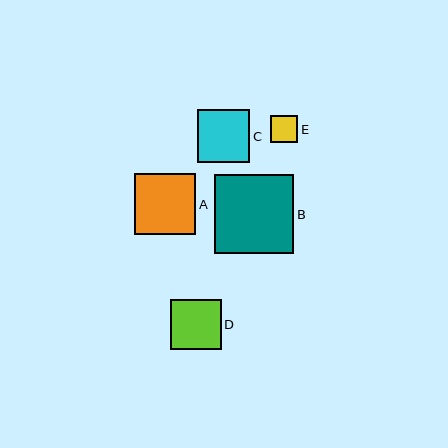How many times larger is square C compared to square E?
Square C is approximately 1.9 times the size of square E.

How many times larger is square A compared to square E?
Square A is approximately 2.2 times the size of square E.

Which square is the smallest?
Square E is the smallest with a size of approximately 28 pixels.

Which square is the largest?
Square B is the largest with a size of approximately 79 pixels.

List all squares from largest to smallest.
From largest to smallest: B, A, C, D, E.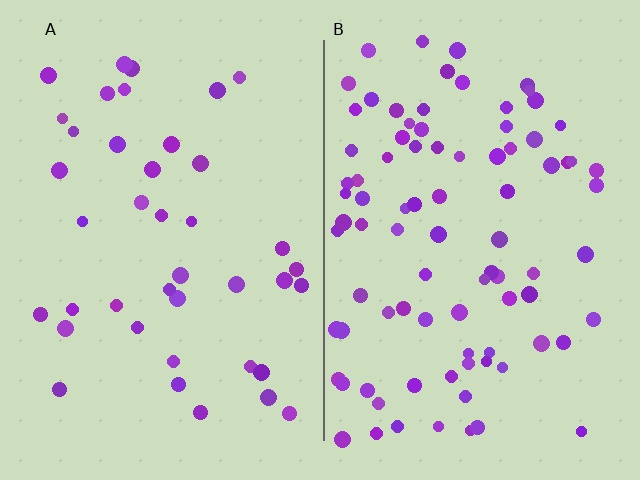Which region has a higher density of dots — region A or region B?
B (the right).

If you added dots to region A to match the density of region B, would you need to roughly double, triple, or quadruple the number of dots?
Approximately double.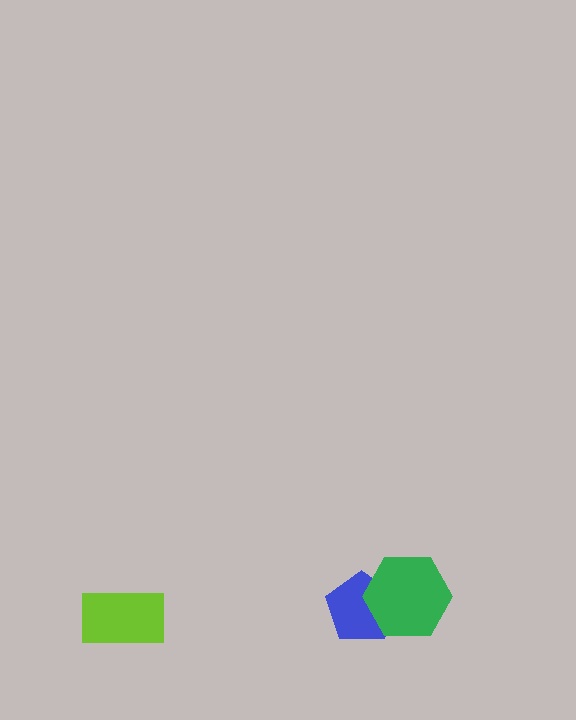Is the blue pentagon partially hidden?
Yes, it is partially covered by another shape.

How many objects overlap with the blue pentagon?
1 object overlaps with the blue pentagon.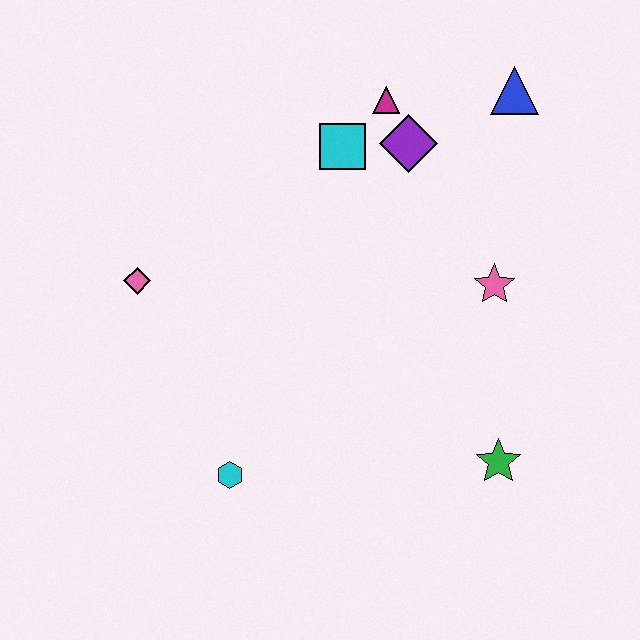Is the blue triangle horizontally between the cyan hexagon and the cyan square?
No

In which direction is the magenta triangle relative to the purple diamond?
The magenta triangle is above the purple diamond.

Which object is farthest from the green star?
The pink diamond is farthest from the green star.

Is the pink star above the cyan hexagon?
Yes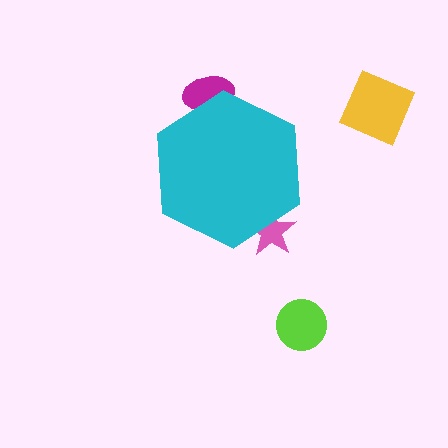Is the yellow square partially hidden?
No, the yellow square is fully visible.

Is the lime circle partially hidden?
No, the lime circle is fully visible.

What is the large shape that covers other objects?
A cyan hexagon.